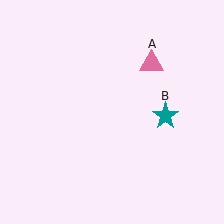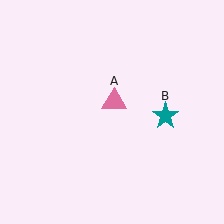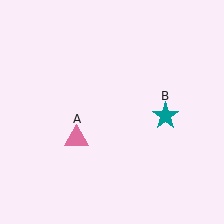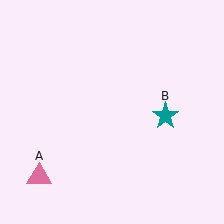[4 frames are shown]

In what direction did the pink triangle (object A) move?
The pink triangle (object A) moved down and to the left.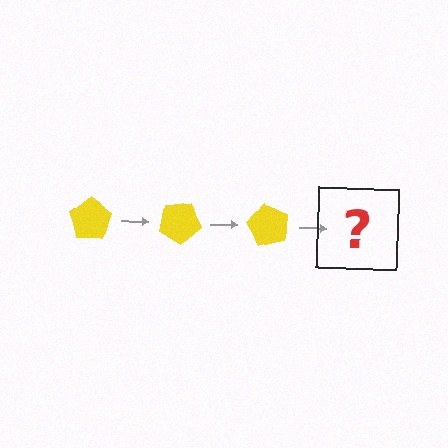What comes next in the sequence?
The next element should be a yellow pentagon rotated 90 degrees.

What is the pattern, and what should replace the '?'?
The pattern is that the pentagon rotates 30 degrees each step. The '?' should be a yellow pentagon rotated 90 degrees.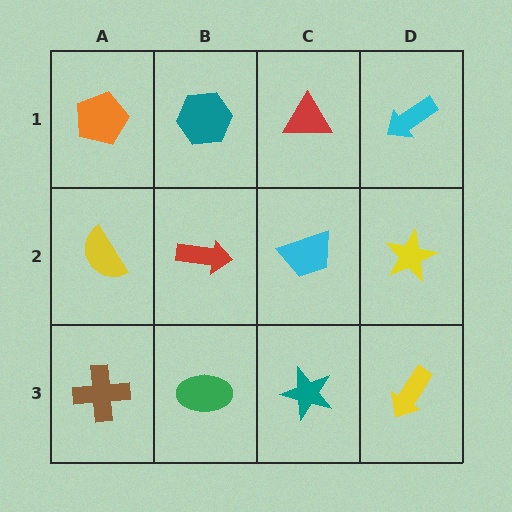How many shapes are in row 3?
4 shapes.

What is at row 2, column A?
A yellow semicircle.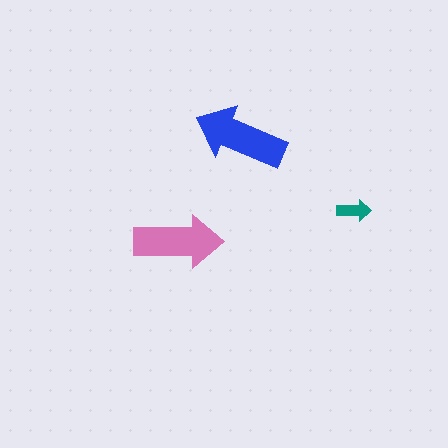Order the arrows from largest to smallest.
the blue one, the pink one, the teal one.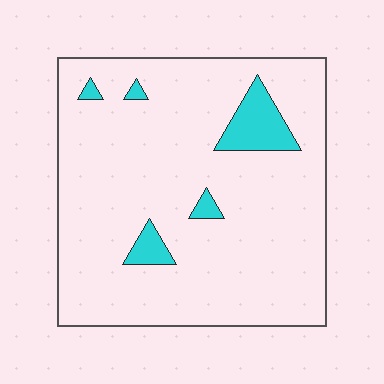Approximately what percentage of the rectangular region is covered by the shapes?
Approximately 10%.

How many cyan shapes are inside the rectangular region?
5.